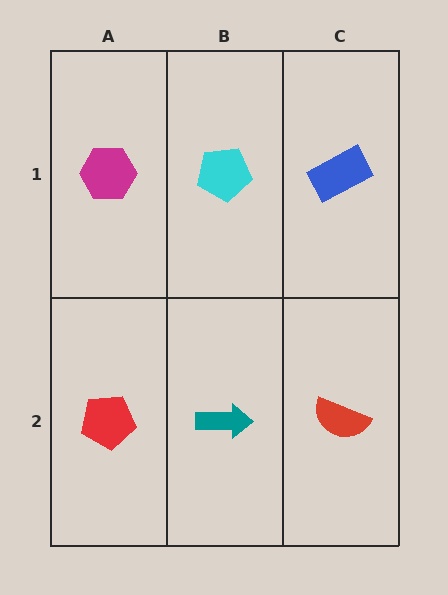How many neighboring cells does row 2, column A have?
2.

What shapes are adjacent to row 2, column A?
A magenta hexagon (row 1, column A), a teal arrow (row 2, column B).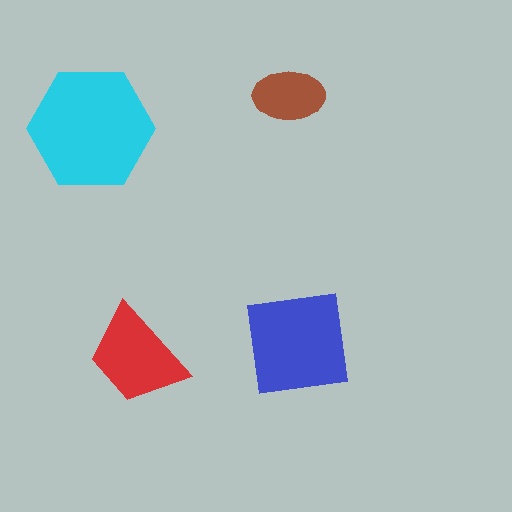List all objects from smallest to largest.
The brown ellipse, the red trapezoid, the blue square, the cyan hexagon.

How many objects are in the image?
There are 4 objects in the image.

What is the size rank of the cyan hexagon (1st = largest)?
1st.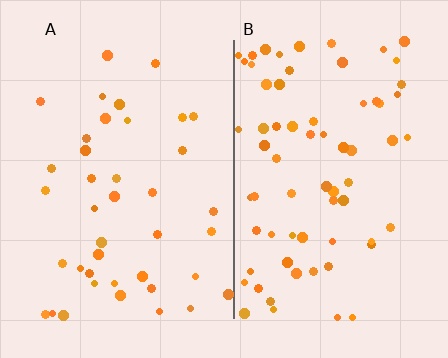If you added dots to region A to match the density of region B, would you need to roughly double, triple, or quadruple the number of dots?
Approximately double.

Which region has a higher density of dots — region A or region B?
B (the right).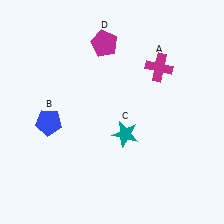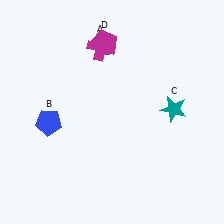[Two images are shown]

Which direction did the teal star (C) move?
The teal star (C) moved right.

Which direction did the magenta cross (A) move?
The magenta cross (A) moved left.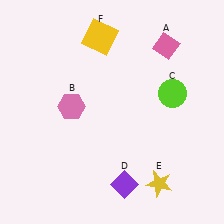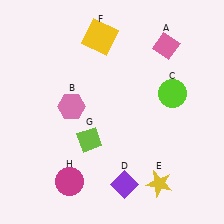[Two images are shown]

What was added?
A lime diamond (G), a magenta circle (H) were added in Image 2.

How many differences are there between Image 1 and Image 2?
There are 2 differences between the two images.